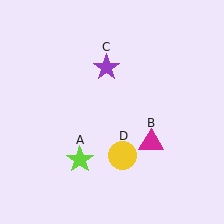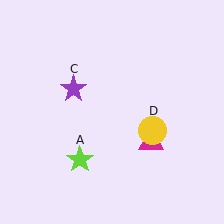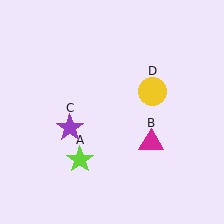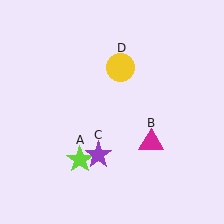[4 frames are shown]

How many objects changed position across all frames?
2 objects changed position: purple star (object C), yellow circle (object D).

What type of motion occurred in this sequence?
The purple star (object C), yellow circle (object D) rotated counterclockwise around the center of the scene.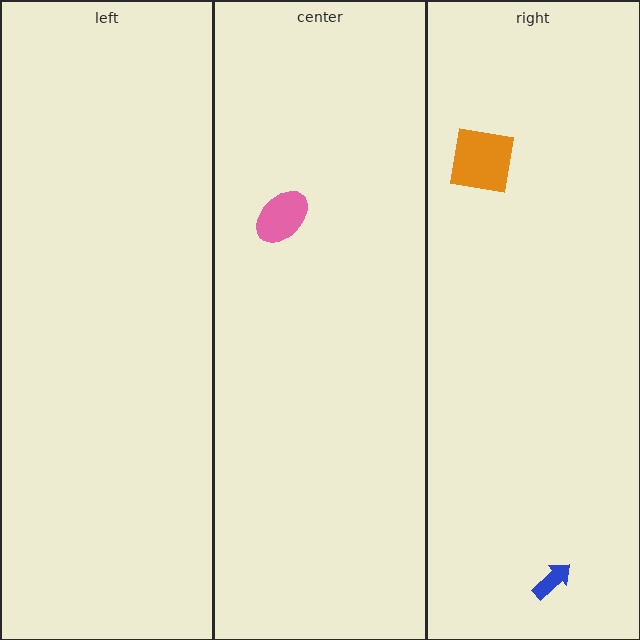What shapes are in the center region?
The pink ellipse.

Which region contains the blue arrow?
The right region.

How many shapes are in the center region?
1.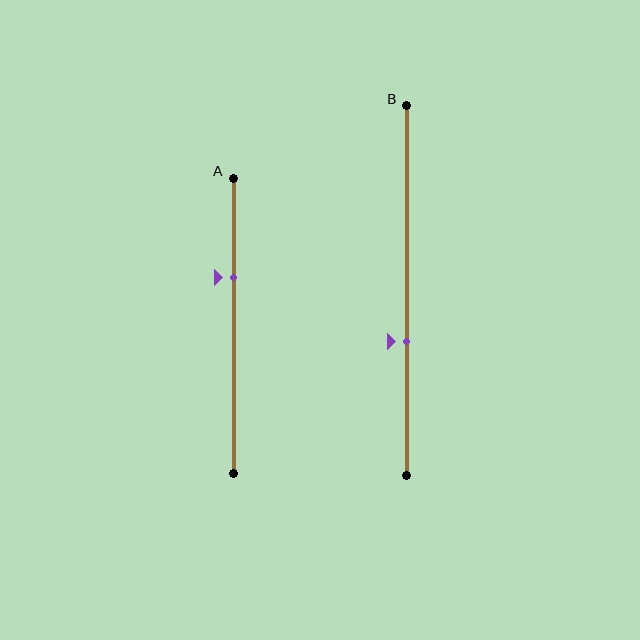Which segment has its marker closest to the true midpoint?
Segment B has its marker closest to the true midpoint.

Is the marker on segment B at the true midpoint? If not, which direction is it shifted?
No, the marker on segment B is shifted downward by about 14% of the segment length.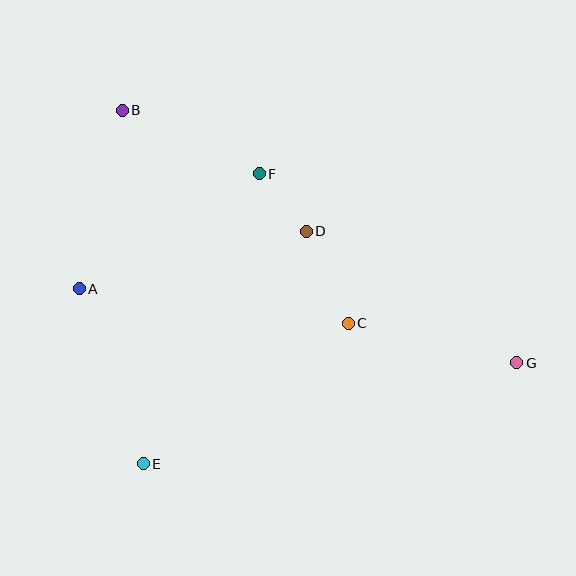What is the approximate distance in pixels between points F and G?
The distance between F and G is approximately 320 pixels.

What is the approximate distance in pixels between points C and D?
The distance between C and D is approximately 101 pixels.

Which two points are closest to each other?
Points D and F are closest to each other.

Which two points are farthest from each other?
Points B and G are farthest from each other.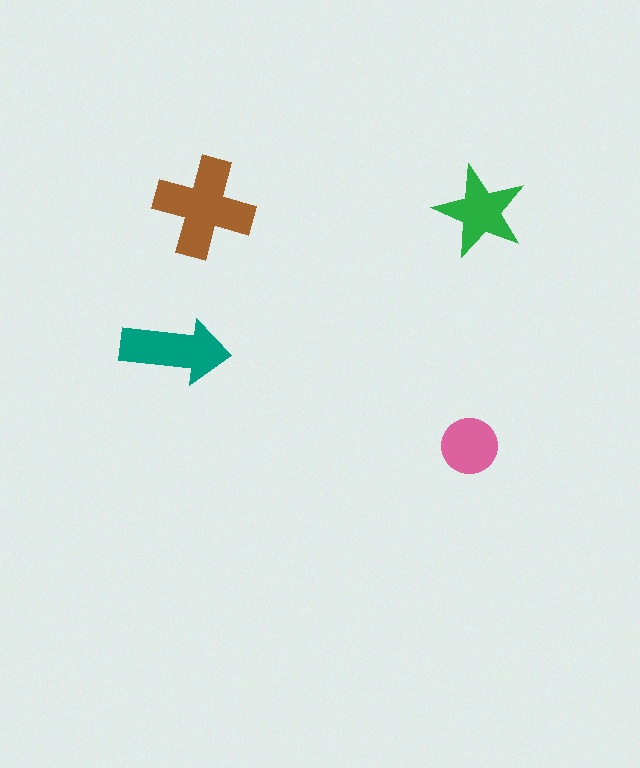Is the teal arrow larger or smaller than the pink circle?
Larger.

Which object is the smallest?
The pink circle.